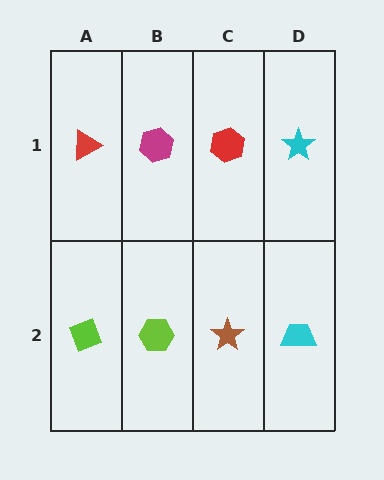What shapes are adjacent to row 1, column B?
A lime hexagon (row 2, column B), a red triangle (row 1, column A), a red hexagon (row 1, column C).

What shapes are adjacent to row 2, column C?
A red hexagon (row 1, column C), a lime hexagon (row 2, column B), a cyan trapezoid (row 2, column D).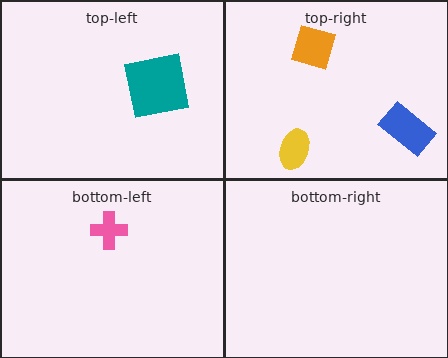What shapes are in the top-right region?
The yellow ellipse, the orange diamond, the blue rectangle.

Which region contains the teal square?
The top-left region.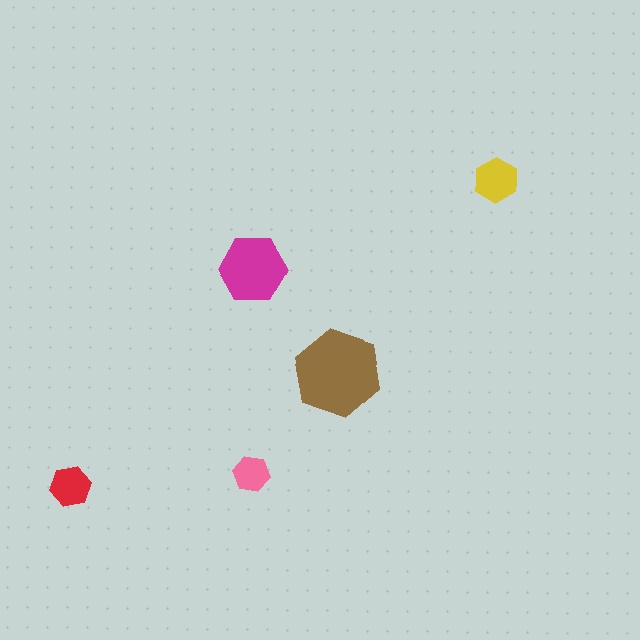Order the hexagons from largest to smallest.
the brown one, the magenta one, the yellow one, the red one, the pink one.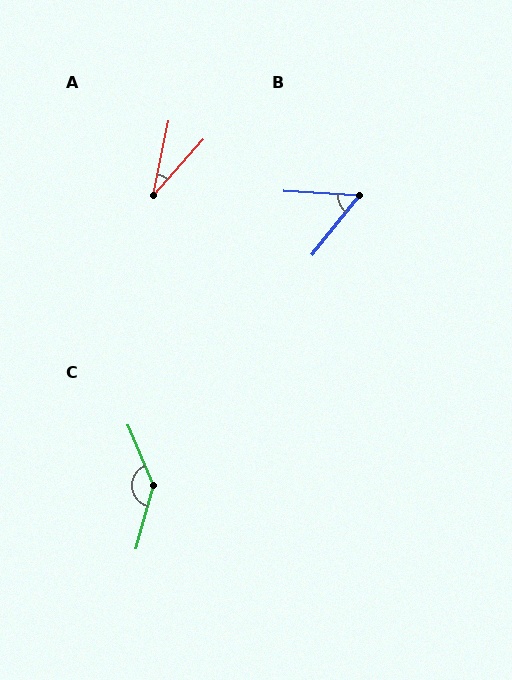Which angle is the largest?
C, at approximately 141 degrees.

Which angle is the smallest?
A, at approximately 31 degrees.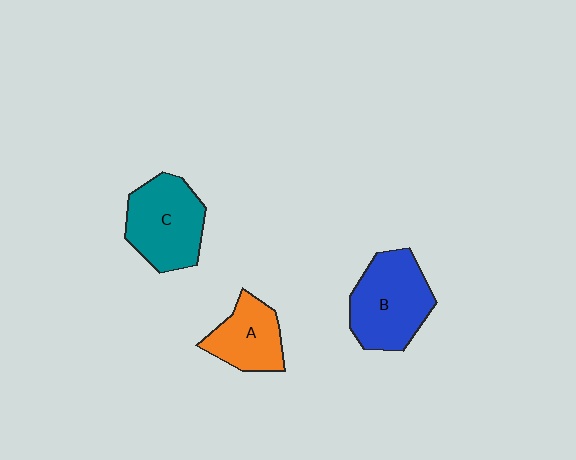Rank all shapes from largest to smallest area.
From largest to smallest: B (blue), C (teal), A (orange).